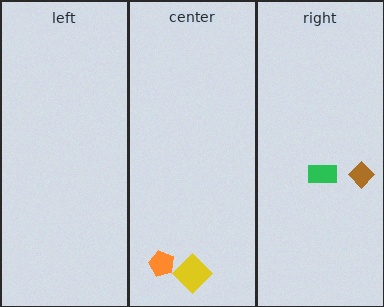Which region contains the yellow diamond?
The center region.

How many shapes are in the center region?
2.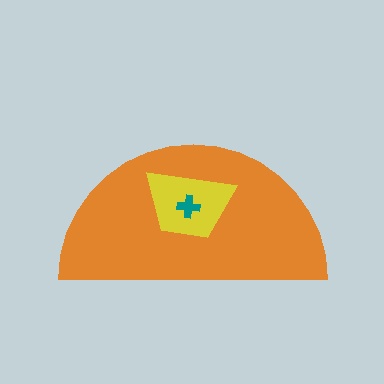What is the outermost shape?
The orange semicircle.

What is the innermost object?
The teal cross.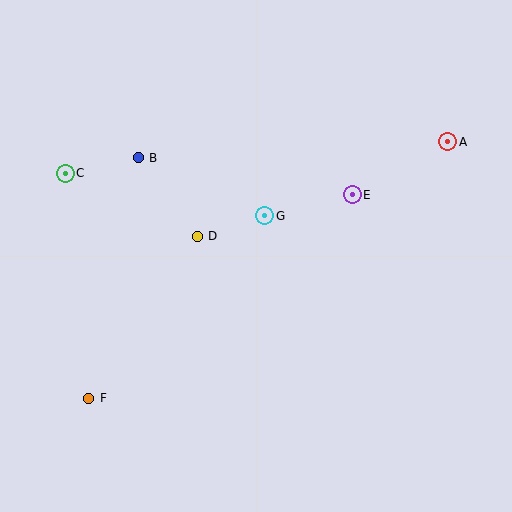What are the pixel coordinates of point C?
Point C is at (65, 173).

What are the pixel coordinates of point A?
Point A is at (448, 142).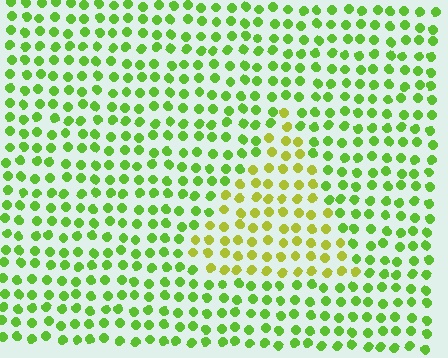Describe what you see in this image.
The image is filled with small lime elements in a uniform arrangement. A triangle-shaped region is visible where the elements are tinted to a slightly different hue, forming a subtle color boundary.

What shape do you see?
I see a triangle.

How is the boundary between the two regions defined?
The boundary is defined purely by a slight shift in hue (about 33 degrees). Spacing, size, and orientation are identical on both sides.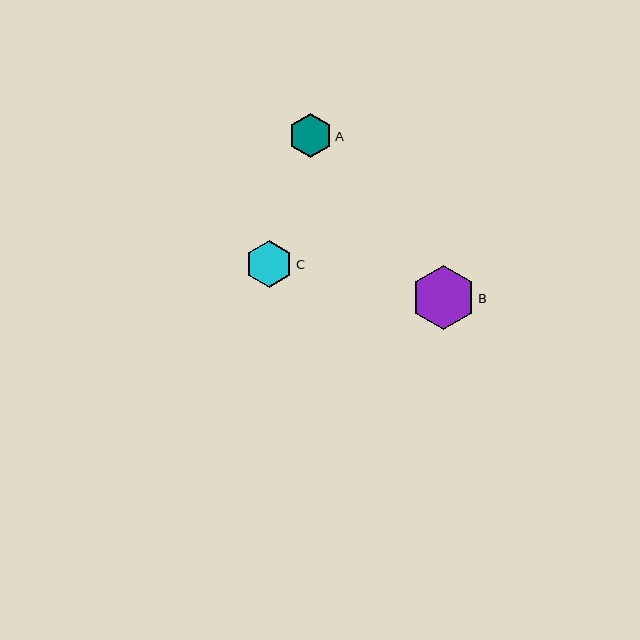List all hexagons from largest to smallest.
From largest to smallest: B, C, A.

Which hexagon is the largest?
Hexagon B is the largest with a size of approximately 64 pixels.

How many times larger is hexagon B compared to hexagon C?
Hexagon B is approximately 1.3 times the size of hexagon C.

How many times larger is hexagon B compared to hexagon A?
Hexagon B is approximately 1.5 times the size of hexagon A.